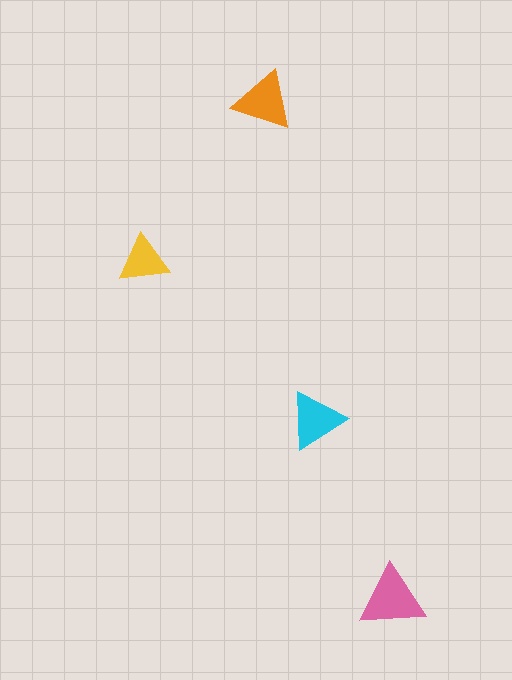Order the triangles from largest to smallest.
the pink one, the orange one, the cyan one, the yellow one.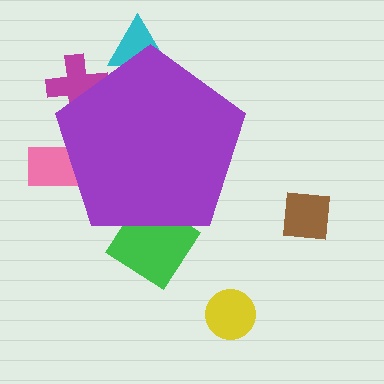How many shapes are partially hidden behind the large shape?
4 shapes are partially hidden.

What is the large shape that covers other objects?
A purple pentagon.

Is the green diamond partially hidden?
Yes, the green diamond is partially hidden behind the purple pentagon.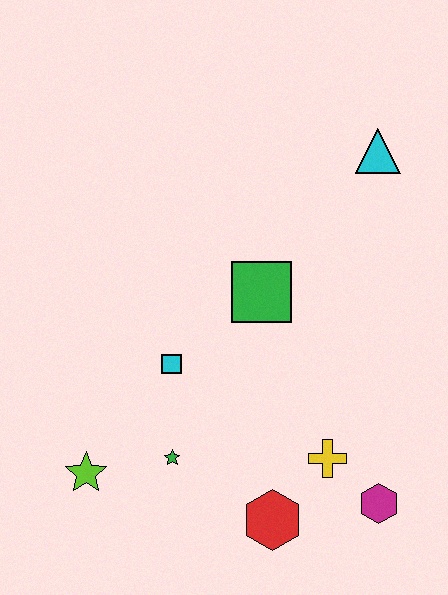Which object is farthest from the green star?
The cyan triangle is farthest from the green star.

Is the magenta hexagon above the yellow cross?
No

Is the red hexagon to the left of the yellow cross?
Yes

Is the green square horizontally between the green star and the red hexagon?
Yes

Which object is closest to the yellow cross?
The magenta hexagon is closest to the yellow cross.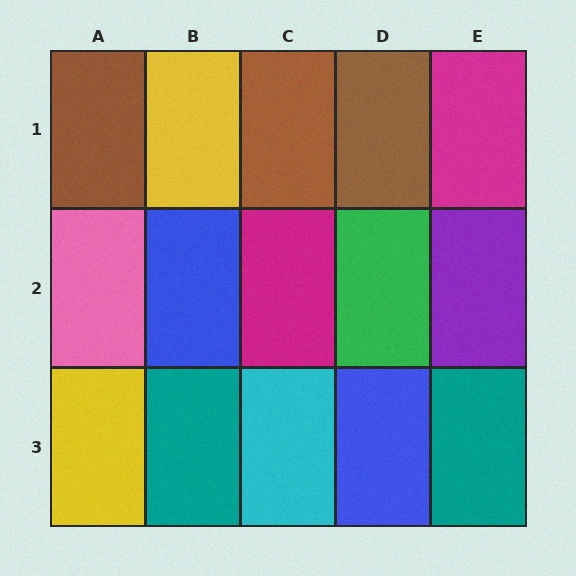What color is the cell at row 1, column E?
Magenta.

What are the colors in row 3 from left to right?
Yellow, teal, cyan, blue, teal.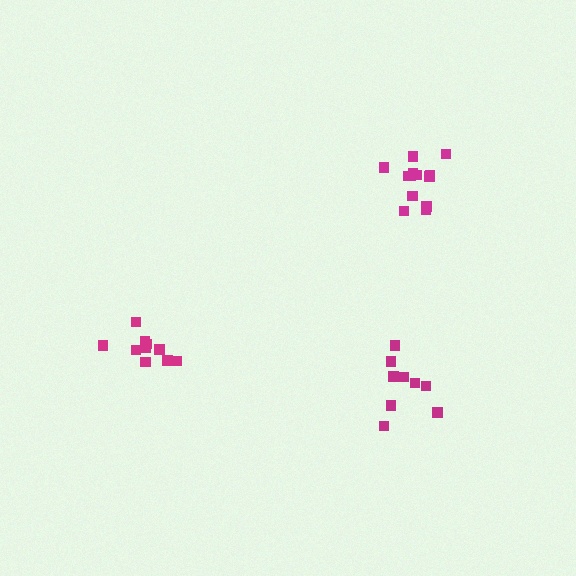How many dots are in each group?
Group 1: 9 dots, Group 2: 13 dots, Group 3: 10 dots (32 total).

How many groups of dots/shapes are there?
There are 3 groups.